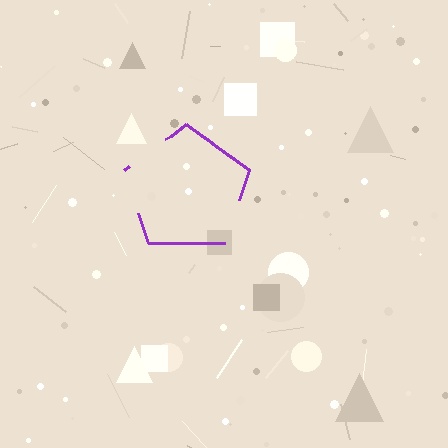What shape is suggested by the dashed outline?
The dashed outline suggests a pentagon.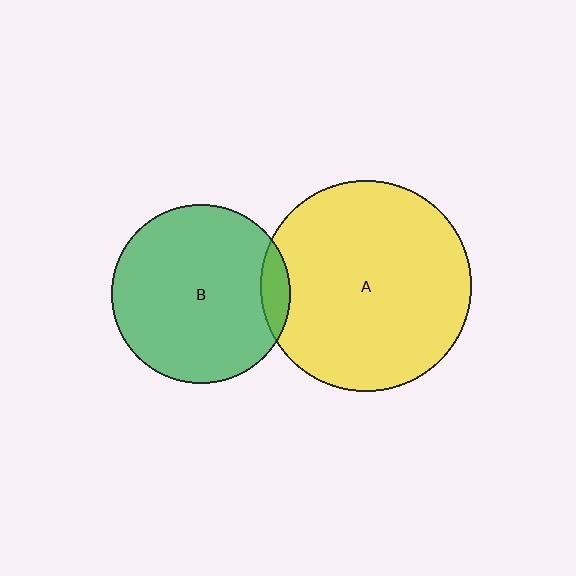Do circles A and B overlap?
Yes.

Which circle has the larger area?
Circle A (yellow).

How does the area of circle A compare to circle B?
Approximately 1.4 times.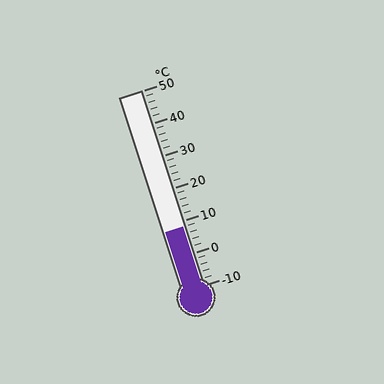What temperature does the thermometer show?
The thermometer shows approximately 8°C.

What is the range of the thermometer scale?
The thermometer scale ranges from -10°C to 50°C.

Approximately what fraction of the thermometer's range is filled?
The thermometer is filled to approximately 30% of its range.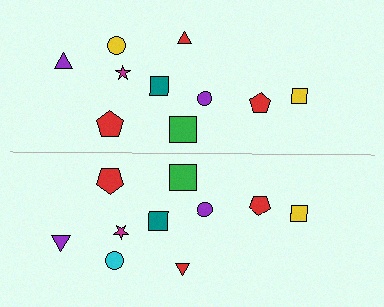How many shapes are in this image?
There are 20 shapes in this image.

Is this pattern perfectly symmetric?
No, the pattern is not perfectly symmetric. The cyan circle on the bottom side breaks the symmetry — its mirror counterpart is yellow.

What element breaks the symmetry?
The cyan circle on the bottom side breaks the symmetry — its mirror counterpart is yellow.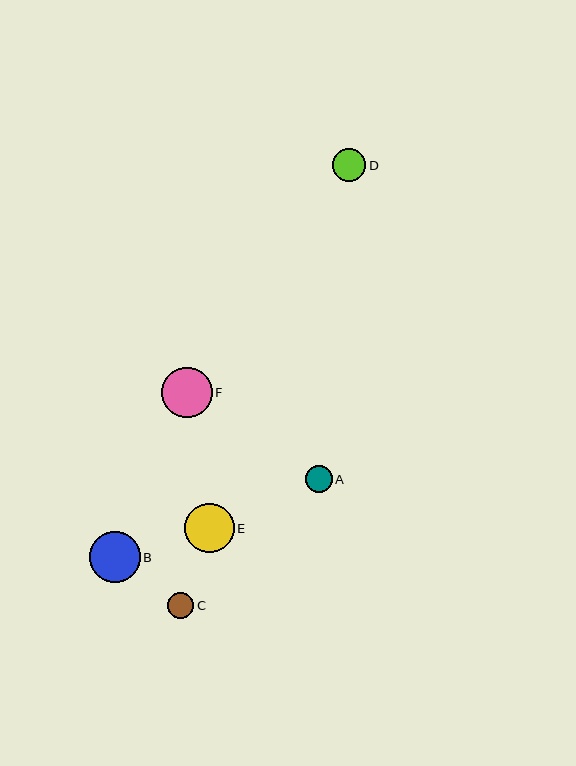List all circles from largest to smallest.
From largest to smallest: B, F, E, D, A, C.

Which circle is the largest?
Circle B is the largest with a size of approximately 51 pixels.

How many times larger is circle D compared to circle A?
Circle D is approximately 1.2 times the size of circle A.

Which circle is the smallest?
Circle C is the smallest with a size of approximately 26 pixels.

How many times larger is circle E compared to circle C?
Circle E is approximately 1.9 times the size of circle C.